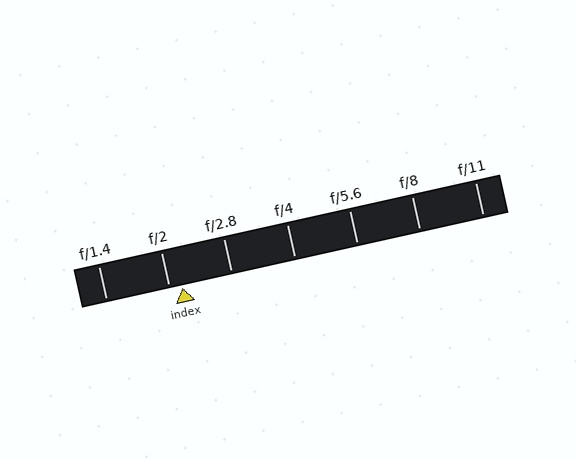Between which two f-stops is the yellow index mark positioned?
The index mark is between f/2 and f/2.8.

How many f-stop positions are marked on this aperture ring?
There are 7 f-stop positions marked.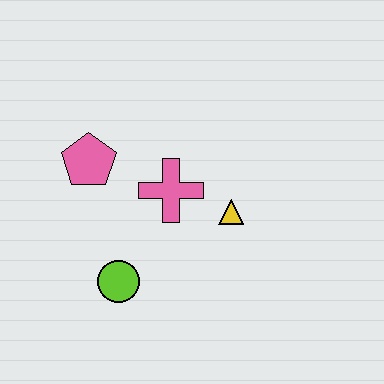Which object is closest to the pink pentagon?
The pink cross is closest to the pink pentagon.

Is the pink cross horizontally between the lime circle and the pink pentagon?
No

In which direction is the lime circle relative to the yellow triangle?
The lime circle is to the left of the yellow triangle.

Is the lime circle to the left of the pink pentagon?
No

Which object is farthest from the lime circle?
The yellow triangle is farthest from the lime circle.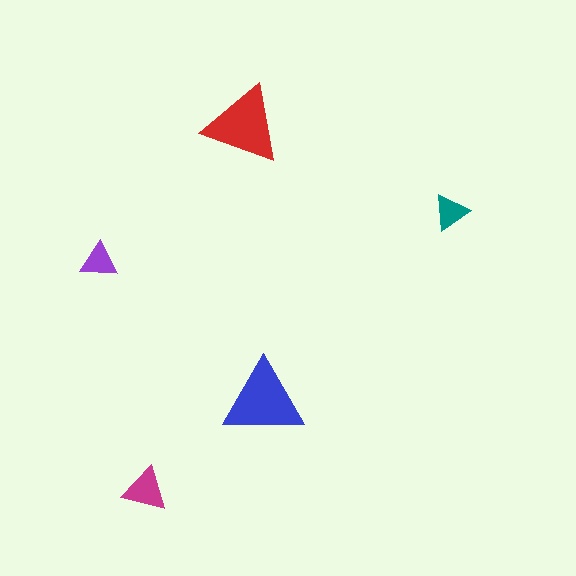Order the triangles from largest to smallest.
the blue one, the red one, the magenta one, the purple one, the teal one.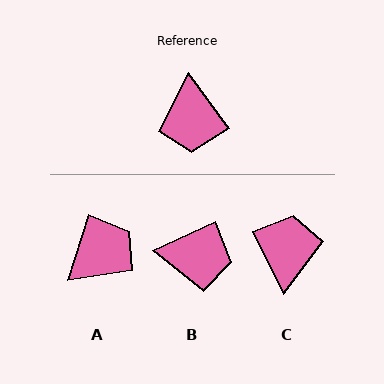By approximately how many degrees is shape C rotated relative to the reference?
Approximately 170 degrees counter-clockwise.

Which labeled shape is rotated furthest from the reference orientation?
C, about 170 degrees away.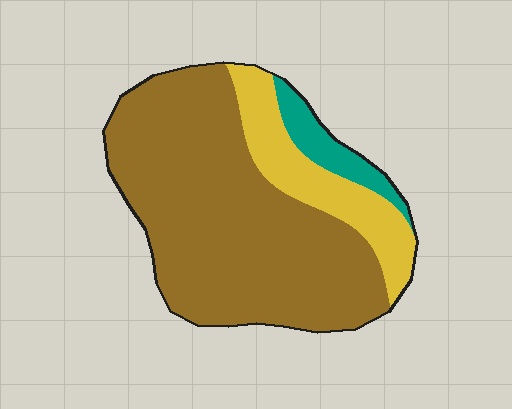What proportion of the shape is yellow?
Yellow takes up about one fifth (1/5) of the shape.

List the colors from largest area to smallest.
From largest to smallest: brown, yellow, teal.